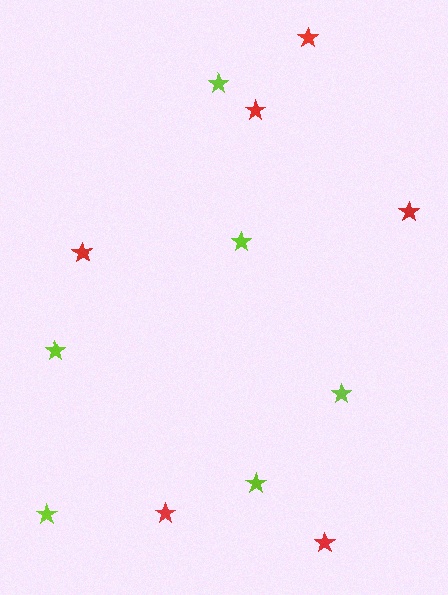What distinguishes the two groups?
There are 2 groups: one group of lime stars (6) and one group of red stars (6).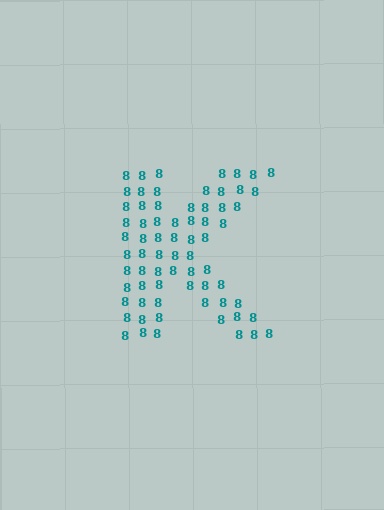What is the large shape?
The large shape is the letter K.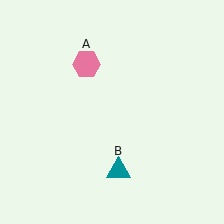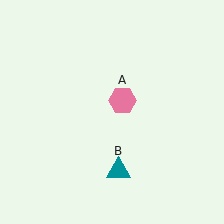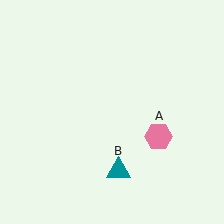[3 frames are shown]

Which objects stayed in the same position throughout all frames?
Teal triangle (object B) remained stationary.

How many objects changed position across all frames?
1 object changed position: pink hexagon (object A).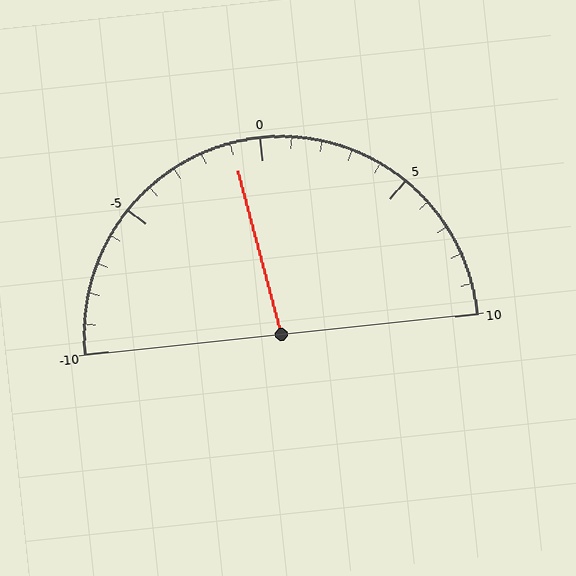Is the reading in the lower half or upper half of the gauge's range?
The reading is in the lower half of the range (-10 to 10).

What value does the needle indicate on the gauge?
The needle indicates approximately -1.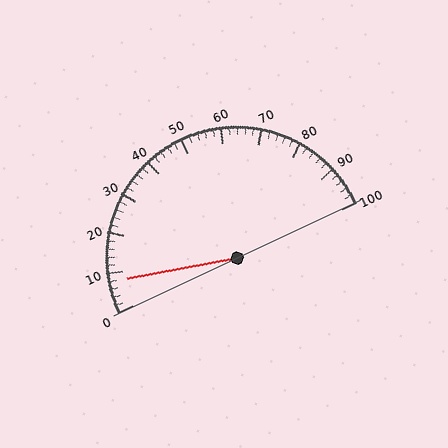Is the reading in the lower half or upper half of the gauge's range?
The reading is in the lower half of the range (0 to 100).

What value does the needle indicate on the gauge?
The needle indicates approximately 8.